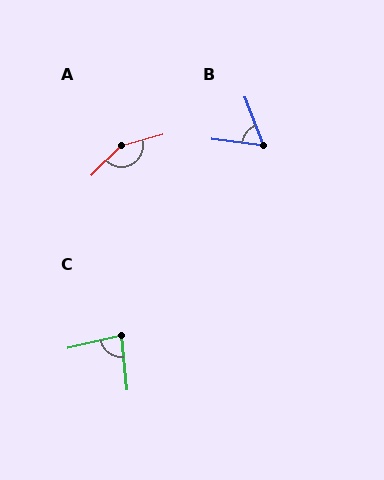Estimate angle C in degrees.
Approximately 83 degrees.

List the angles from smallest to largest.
B (63°), C (83°), A (151°).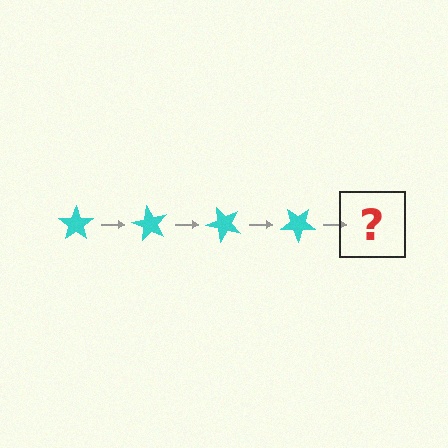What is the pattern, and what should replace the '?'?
The pattern is that the star rotates 60 degrees each step. The '?' should be a cyan star rotated 240 degrees.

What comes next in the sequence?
The next element should be a cyan star rotated 240 degrees.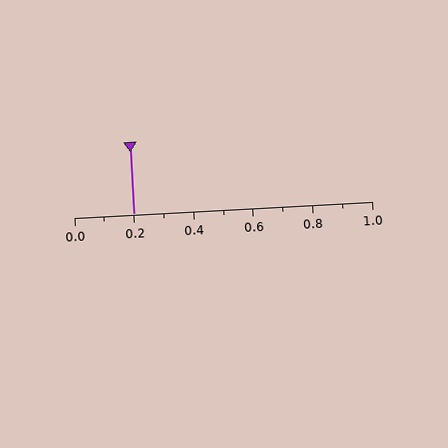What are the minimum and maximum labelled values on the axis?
The axis runs from 0.0 to 1.0.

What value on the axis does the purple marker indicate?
The marker indicates approximately 0.2.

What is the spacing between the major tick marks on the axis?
The major ticks are spaced 0.2 apart.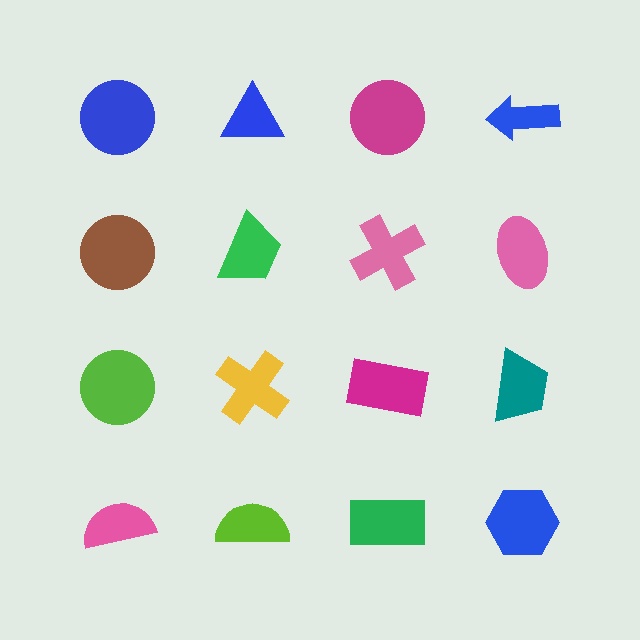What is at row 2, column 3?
A pink cross.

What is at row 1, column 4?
A blue arrow.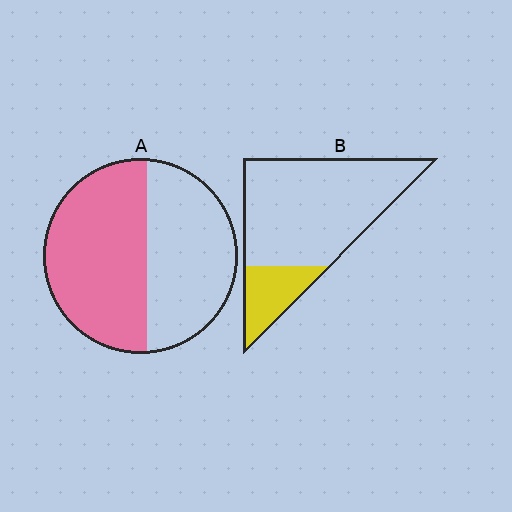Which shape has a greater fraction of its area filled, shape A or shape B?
Shape A.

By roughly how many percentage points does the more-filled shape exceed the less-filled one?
By roughly 35 percentage points (A over B).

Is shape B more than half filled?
No.